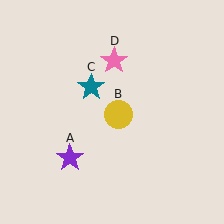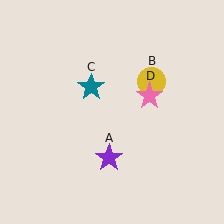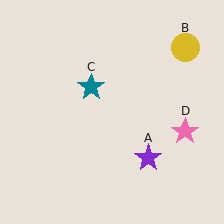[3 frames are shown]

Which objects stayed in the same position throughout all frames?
Teal star (object C) remained stationary.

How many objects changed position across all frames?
3 objects changed position: purple star (object A), yellow circle (object B), pink star (object D).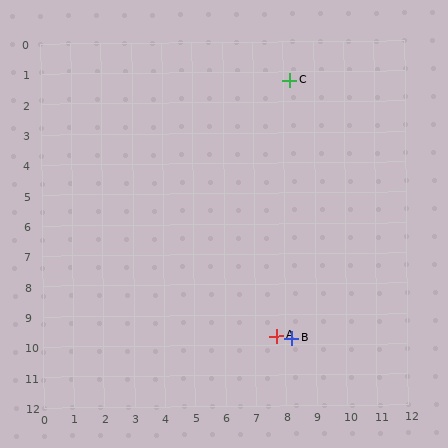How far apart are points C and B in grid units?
Points C and B are about 8.5 grid units apart.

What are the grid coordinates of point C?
Point C is at approximately (8.2, 1.3).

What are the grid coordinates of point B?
Point B is at approximately (8.2, 9.8).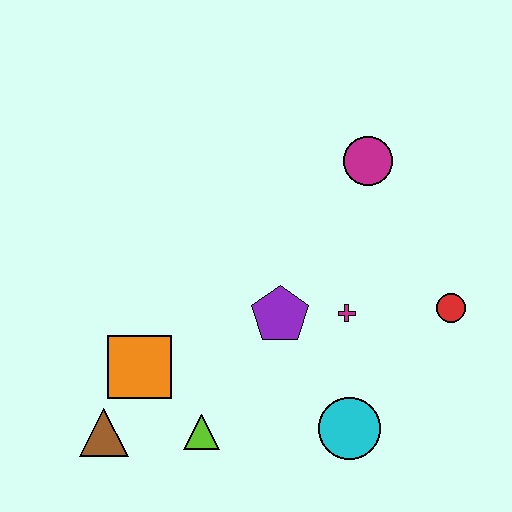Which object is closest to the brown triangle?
The orange square is closest to the brown triangle.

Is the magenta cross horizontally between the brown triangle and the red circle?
Yes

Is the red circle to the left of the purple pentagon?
No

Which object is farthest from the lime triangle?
The magenta circle is farthest from the lime triangle.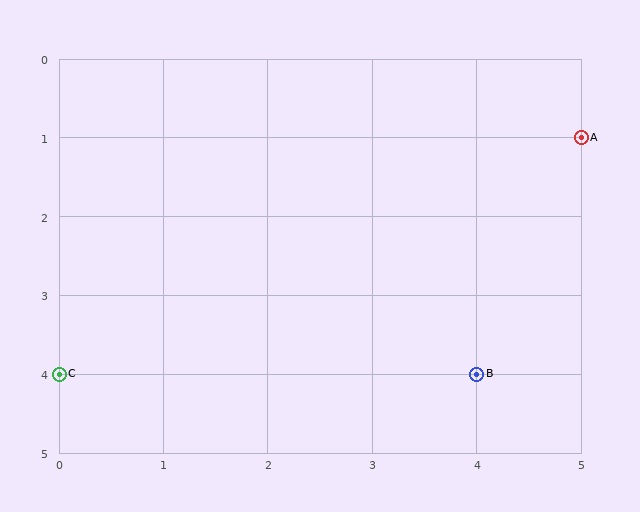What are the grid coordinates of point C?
Point C is at grid coordinates (0, 4).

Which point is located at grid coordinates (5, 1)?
Point A is at (5, 1).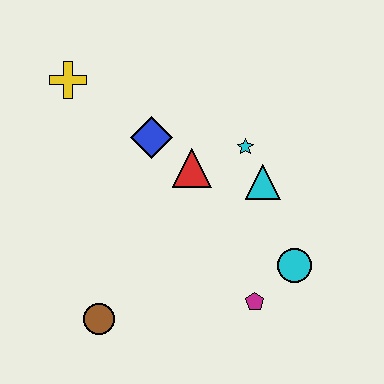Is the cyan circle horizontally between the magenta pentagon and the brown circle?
No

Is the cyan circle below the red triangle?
Yes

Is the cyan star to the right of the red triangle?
Yes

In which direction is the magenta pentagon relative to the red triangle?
The magenta pentagon is below the red triangle.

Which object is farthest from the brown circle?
The yellow cross is farthest from the brown circle.